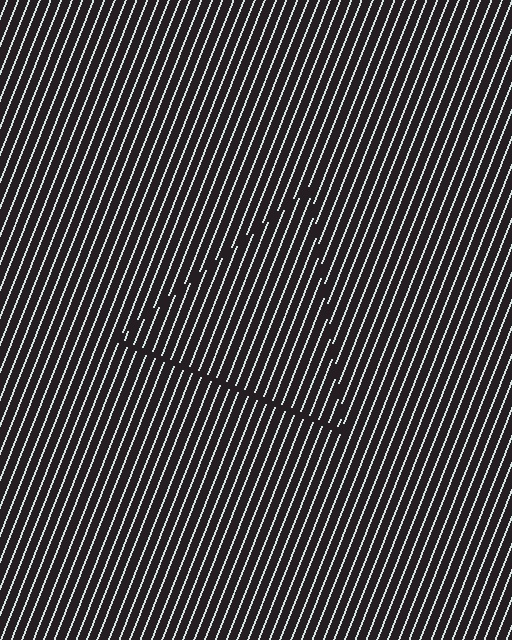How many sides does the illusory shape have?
3 sides — the line-ends trace a triangle.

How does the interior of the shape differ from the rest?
The interior of the shape contains the same grating, shifted by half a period — the contour is defined by the phase discontinuity where line-ends from the inner and outer gratings abut.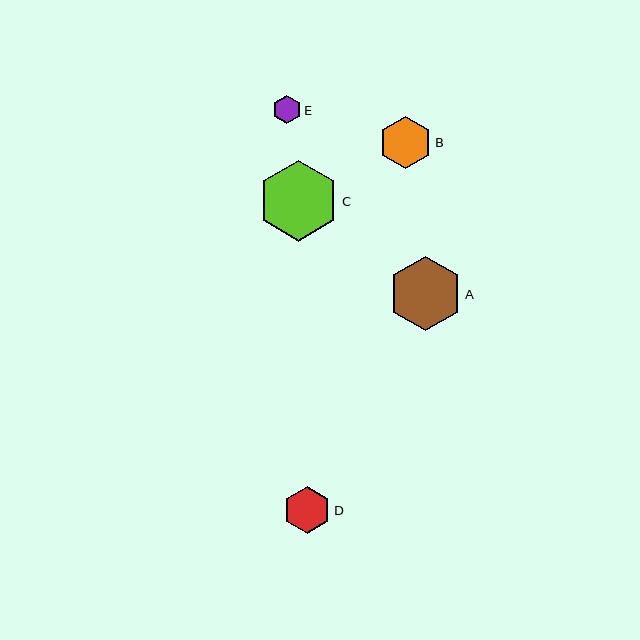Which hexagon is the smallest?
Hexagon E is the smallest with a size of approximately 29 pixels.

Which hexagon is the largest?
Hexagon C is the largest with a size of approximately 81 pixels.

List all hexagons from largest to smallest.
From largest to smallest: C, A, B, D, E.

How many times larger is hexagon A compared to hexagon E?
Hexagon A is approximately 2.6 times the size of hexagon E.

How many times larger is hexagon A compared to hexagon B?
Hexagon A is approximately 1.4 times the size of hexagon B.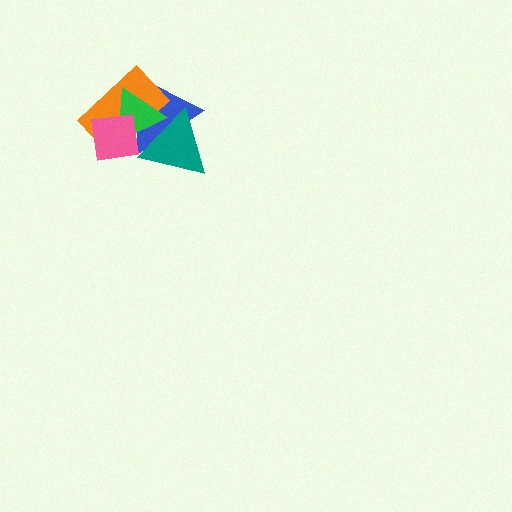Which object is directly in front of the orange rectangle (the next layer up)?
The teal triangle is directly in front of the orange rectangle.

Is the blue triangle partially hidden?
Yes, it is partially covered by another shape.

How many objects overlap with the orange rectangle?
4 objects overlap with the orange rectangle.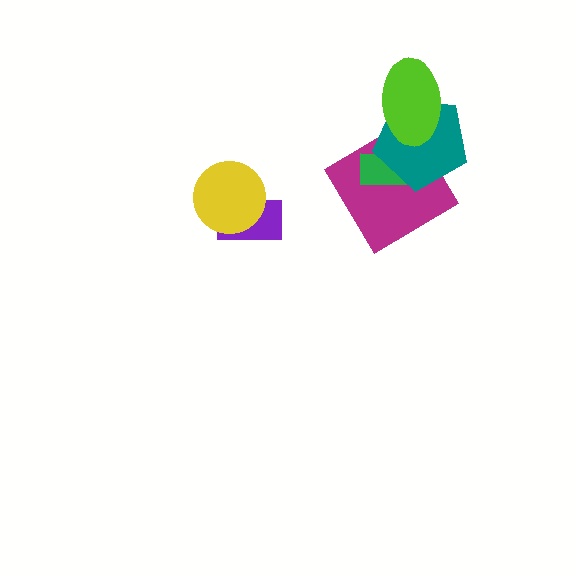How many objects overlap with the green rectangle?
2 objects overlap with the green rectangle.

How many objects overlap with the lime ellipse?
1 object overlaps with the lime ellipse.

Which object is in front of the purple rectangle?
The yellow circle is in front of the purple rectangle.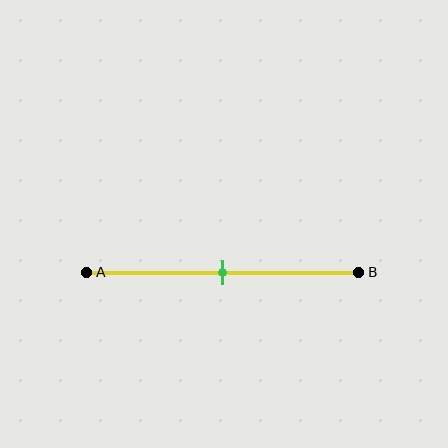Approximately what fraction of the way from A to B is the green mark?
The green mark is approximately 50% of the way from A to B.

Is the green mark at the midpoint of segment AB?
Yes, the mark is approximately at the midpoint.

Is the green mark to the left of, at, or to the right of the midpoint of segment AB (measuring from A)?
The green mark is approximately at the midpoint of segment AB.